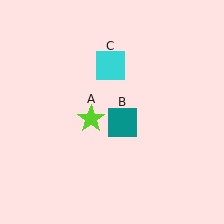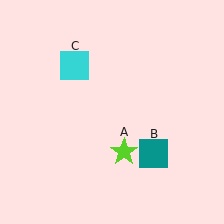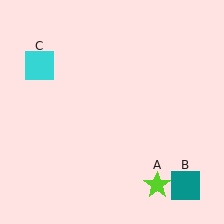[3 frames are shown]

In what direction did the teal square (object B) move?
The teal square (object B) moved down and to the right.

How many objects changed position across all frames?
3 objects changed position: lime star (object A), teal square (object B), cyan square (object C).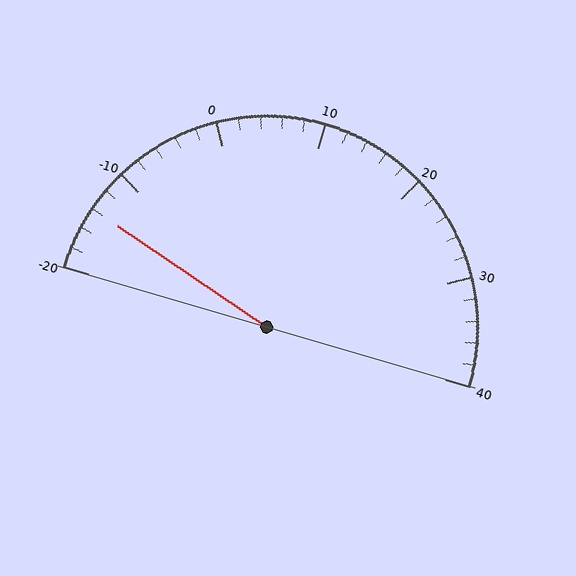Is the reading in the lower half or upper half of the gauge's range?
The reading is in the lower half of the range (-20 to 40).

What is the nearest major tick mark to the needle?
The nearest major tick mark is -10.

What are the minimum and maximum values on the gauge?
The gauge ranges from -20 to 40.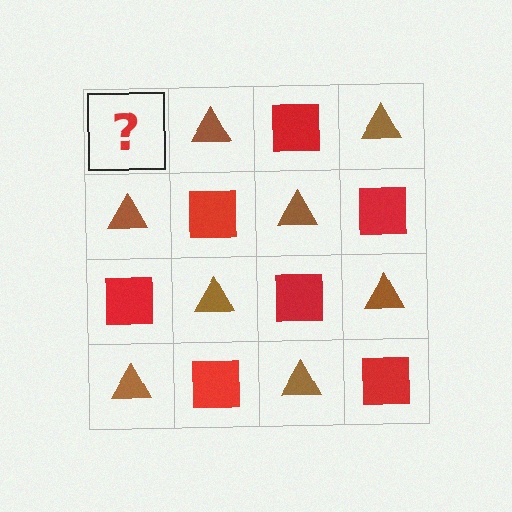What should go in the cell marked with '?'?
The missing cell should contain a red square.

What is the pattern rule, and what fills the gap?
The rule is that it alternates red square and brown triangle in a checkerboard pattern. The gap should be filled with a red square.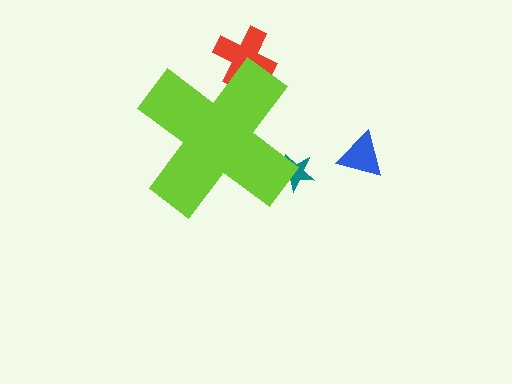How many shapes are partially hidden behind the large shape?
2 shapes are partially hidden.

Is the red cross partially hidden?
Yes, the red cross is partially hidden behind the lime cross.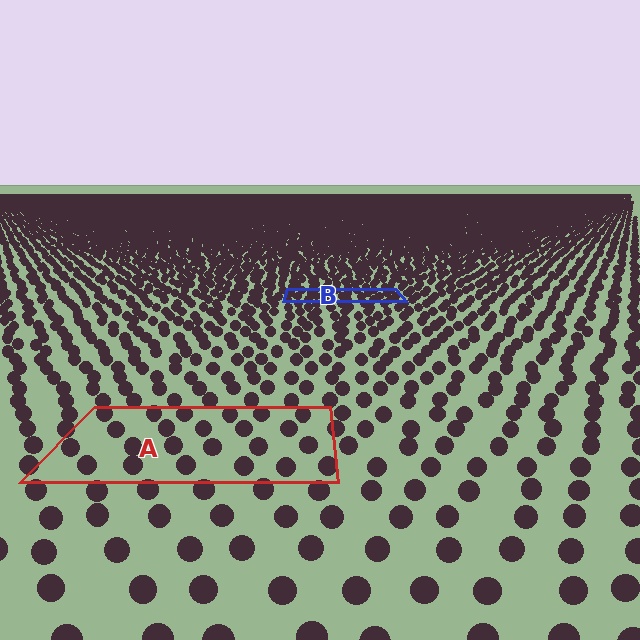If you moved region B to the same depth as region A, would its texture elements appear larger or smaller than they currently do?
They would appear larger. At a closer depth, the same texture elements are projected at a bigger on-screen size.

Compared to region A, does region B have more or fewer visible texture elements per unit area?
Region B has more texture elements per unit area — they are packed more densely because it is farther away.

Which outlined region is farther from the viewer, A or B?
Region B is farther from the viewer — the texture elements inside it appear smaller and more densely packed.